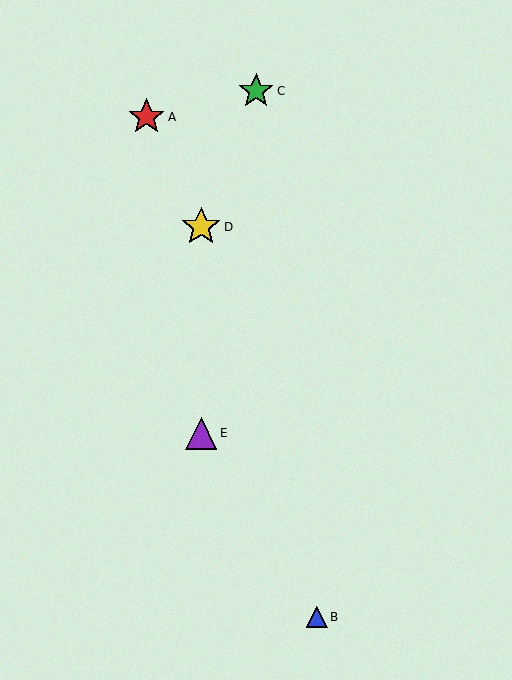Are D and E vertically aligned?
Yes, both are at x≈201.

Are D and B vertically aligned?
No, D is at x≈201 and B is at x≈317.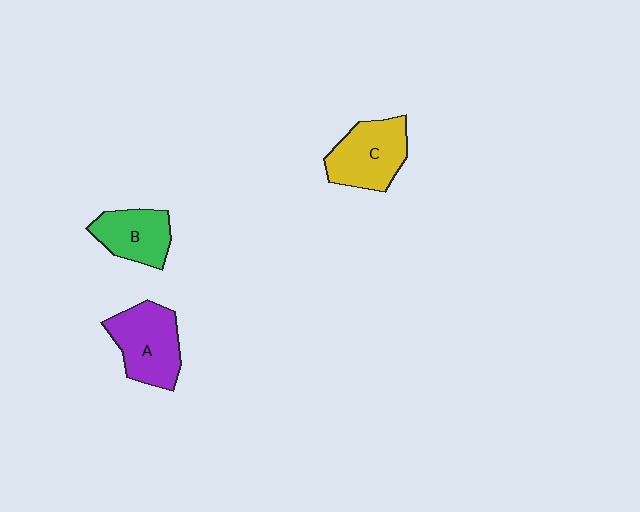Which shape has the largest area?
Shape A (purple).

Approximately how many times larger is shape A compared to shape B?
Approximately 1.3 times.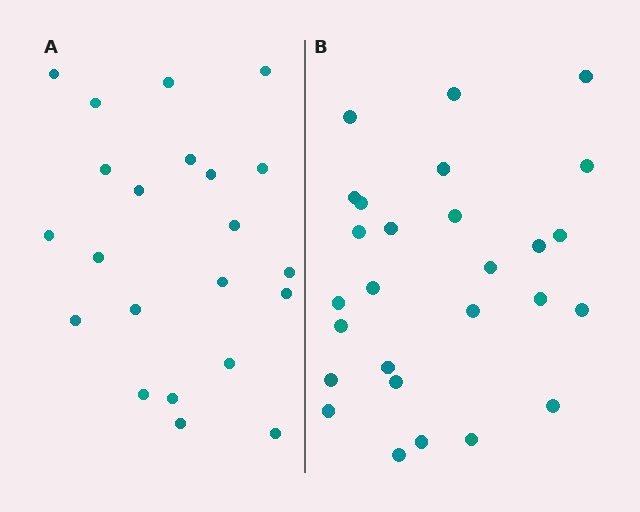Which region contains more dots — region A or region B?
Region B (the right region) has more dots.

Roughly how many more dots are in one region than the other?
Region B has about 5 more dots than region A.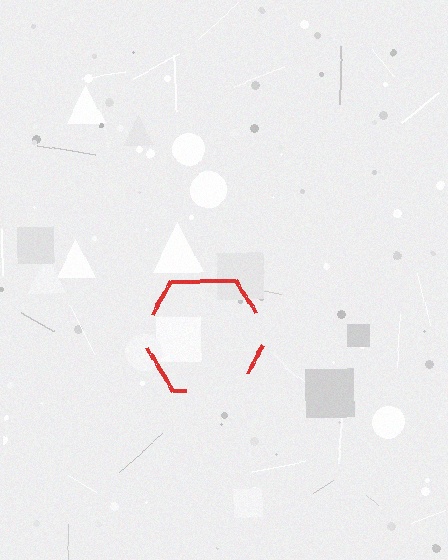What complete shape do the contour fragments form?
The contour fragments form a hexagon.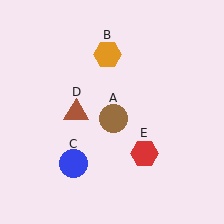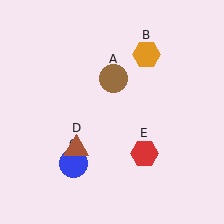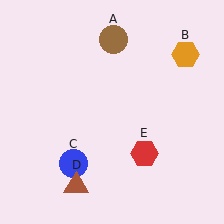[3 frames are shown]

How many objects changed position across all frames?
3 objects changed position: brown circle (object A), orange hexagon (object B), brown triangle (object D).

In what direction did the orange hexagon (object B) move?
The orange hexagon (object B) moved right.